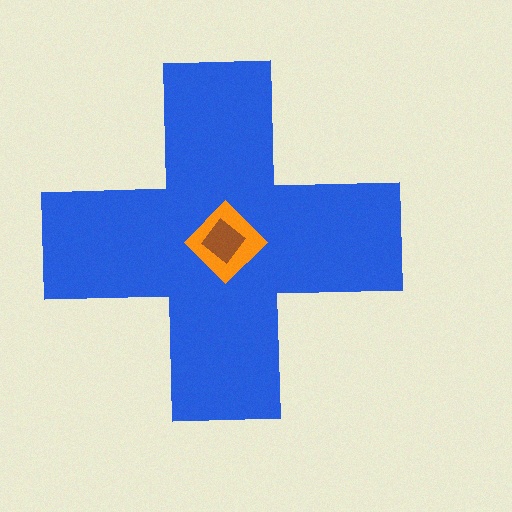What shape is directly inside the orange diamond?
The brown diamond.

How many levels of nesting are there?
3.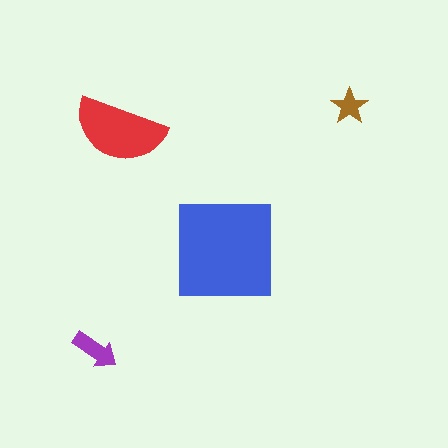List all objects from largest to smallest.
The blue square, the red semicircle, the purple arrow, the brown star.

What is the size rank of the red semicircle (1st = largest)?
2nd.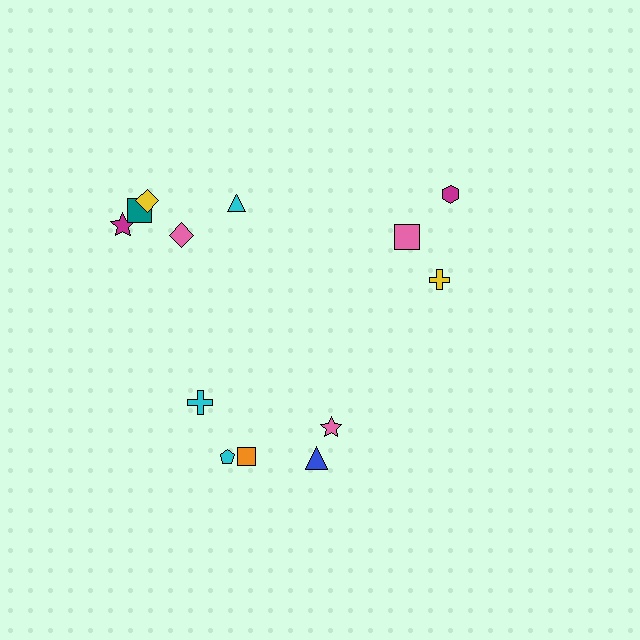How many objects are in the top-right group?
There are 3 objects.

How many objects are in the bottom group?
There are 5 objects.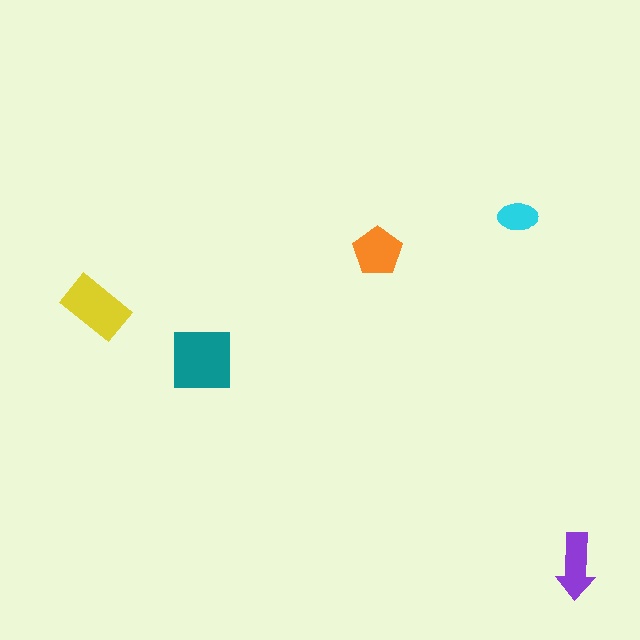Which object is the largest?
The teal square.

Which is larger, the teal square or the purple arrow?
The teal square.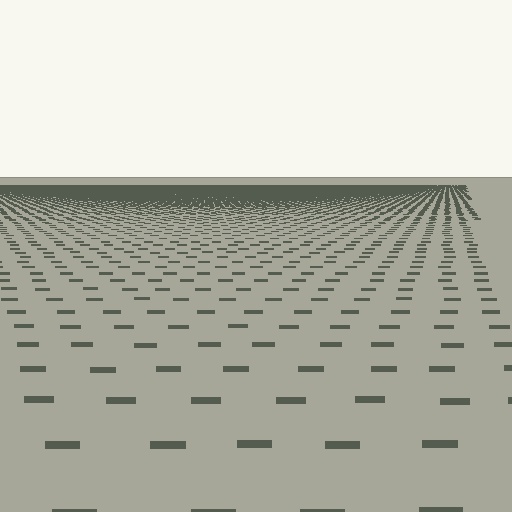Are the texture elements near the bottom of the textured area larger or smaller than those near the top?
Larger. Near the bottom, elements are closer to the viewer and appear at a bigger on-screen size.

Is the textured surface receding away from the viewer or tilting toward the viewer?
The surface is receding away from the viewer. Texture elements get smaller and denser toward the top.